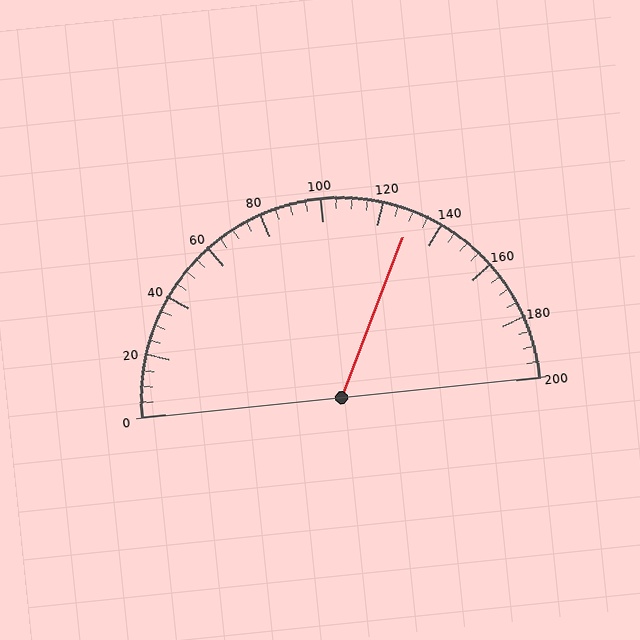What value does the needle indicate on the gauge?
The needle indicates approximately 130.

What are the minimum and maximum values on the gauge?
The gauge ranges from 0 to 200.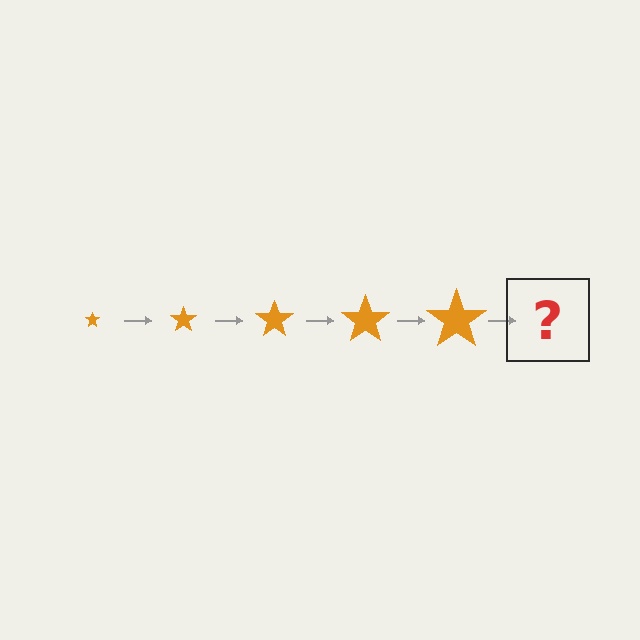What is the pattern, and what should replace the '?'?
The pattern is that the star gets progressively larger each step. The '?' should be an orange star, larger than the previous one.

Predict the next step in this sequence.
The next step is an orange star, larger than the previous one.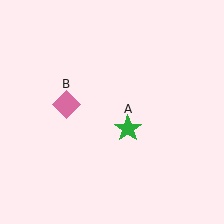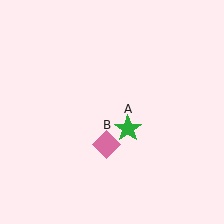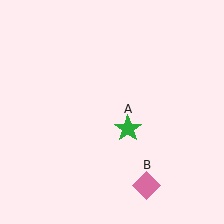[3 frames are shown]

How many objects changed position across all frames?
1 object changed position: pink diamond (object B).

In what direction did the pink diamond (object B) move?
The pink diamond (object B) moved down and to the right.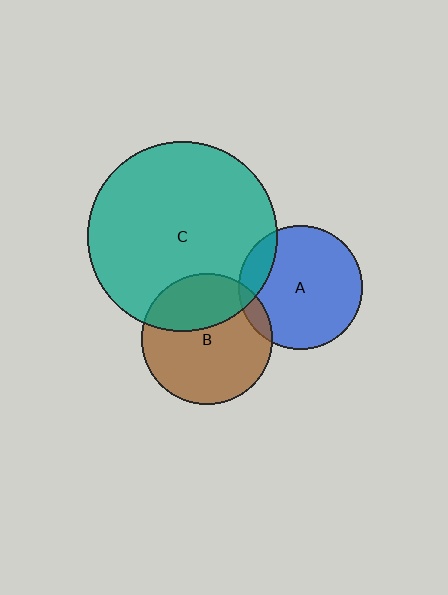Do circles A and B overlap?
Yes.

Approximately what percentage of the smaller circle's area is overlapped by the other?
Approximately 10%.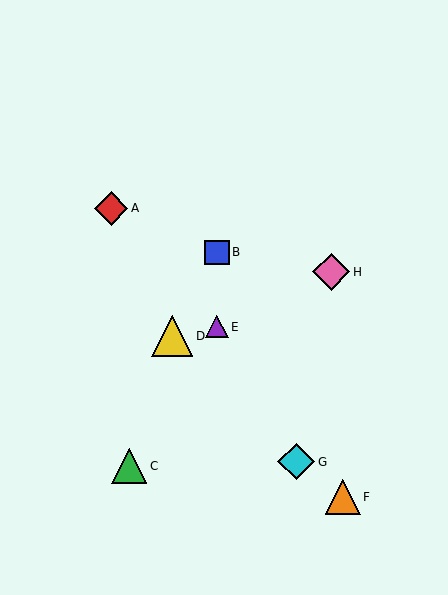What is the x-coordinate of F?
Object F is at x≈343.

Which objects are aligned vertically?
Objects B, E are aligned vertically.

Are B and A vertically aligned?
No, B is at x≈217 and A is at x≈111.